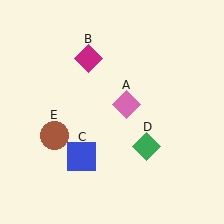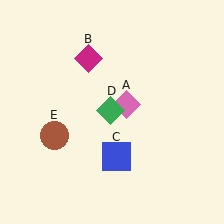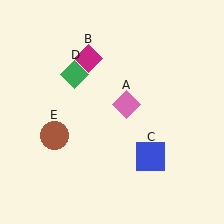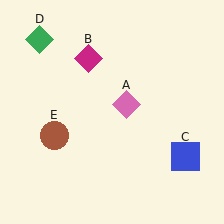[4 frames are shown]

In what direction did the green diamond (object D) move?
The green diamond (object D) moved up and to the left.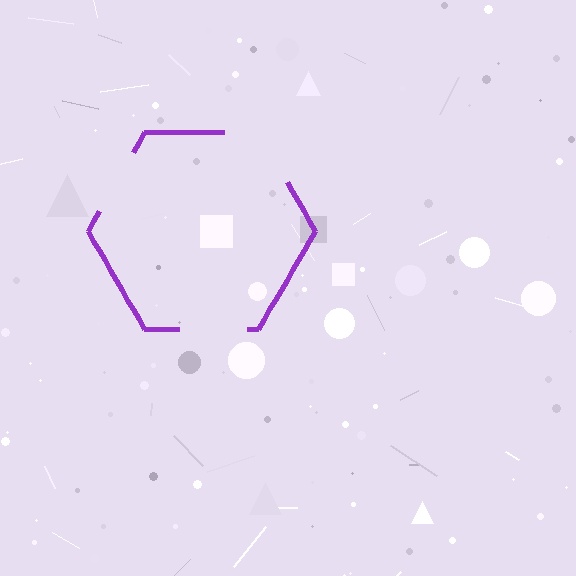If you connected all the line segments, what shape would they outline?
They would outline a hexagon.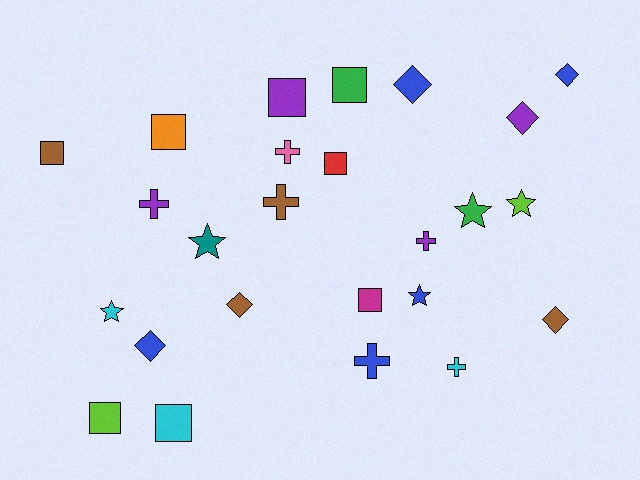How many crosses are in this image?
There are 6 crosses.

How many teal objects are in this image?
There is 1 teal object.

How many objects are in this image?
There are 25 objects.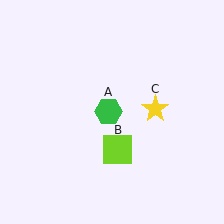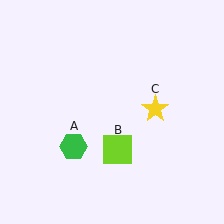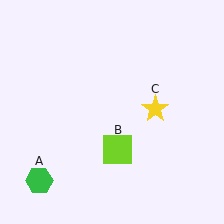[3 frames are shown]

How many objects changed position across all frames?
1 object changed position: green hexagon (object A).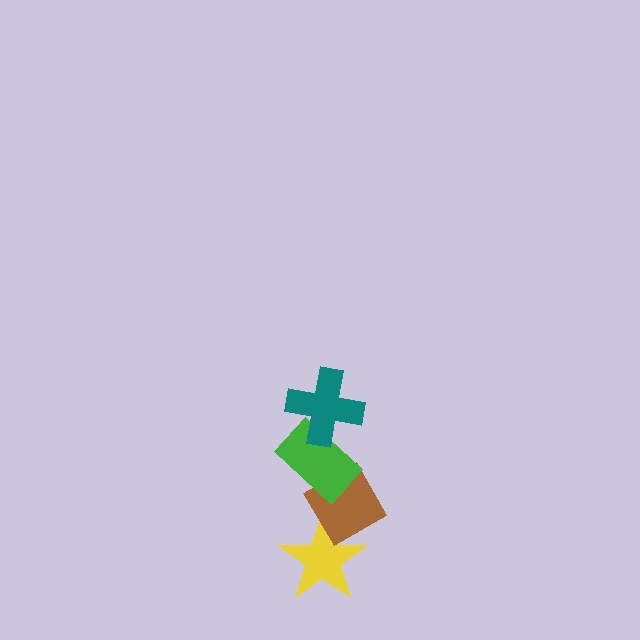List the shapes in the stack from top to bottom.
From top to bottom: the teal cross, the green rectangle, the brown diamond, the yellow star.